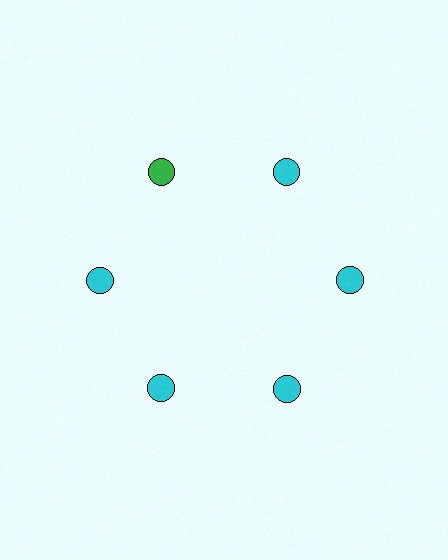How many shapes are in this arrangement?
There are 6 shapes arranged in a ring pattern.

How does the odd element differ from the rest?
It has a different color: green instead of cyan.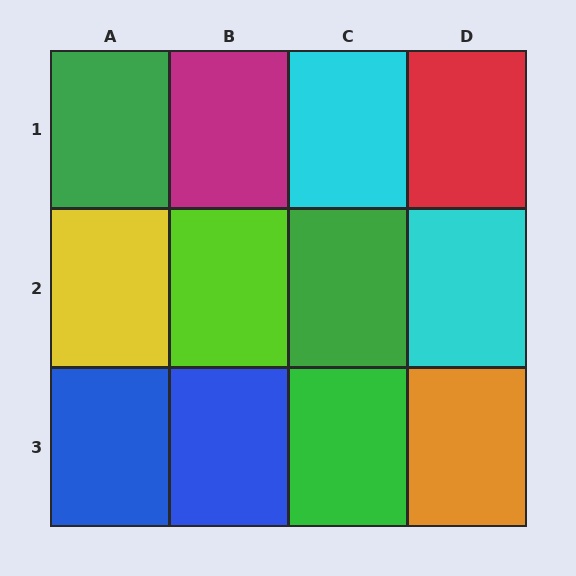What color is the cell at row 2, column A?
Yellow.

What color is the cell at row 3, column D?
Orange.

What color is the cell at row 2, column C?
Green.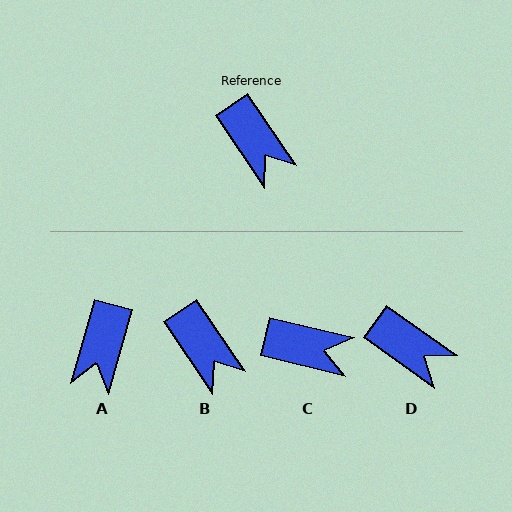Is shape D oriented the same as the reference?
No, it is off by about 20 degrees.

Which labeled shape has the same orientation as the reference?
B.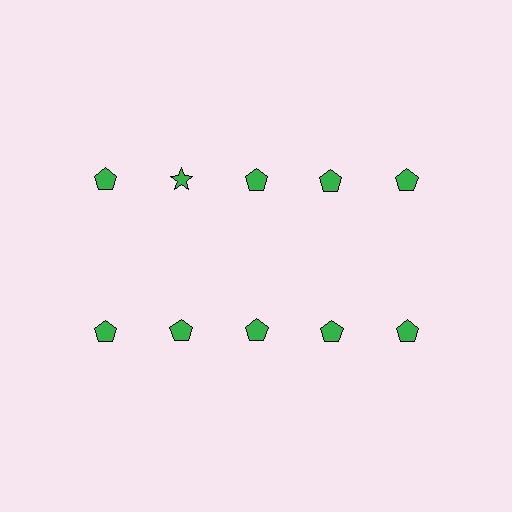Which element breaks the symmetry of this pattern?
The green star in the top row, second from left column breaks the symmetry. All other shapes are green pentagons.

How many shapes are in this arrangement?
There are 10 shapes arranged in a grid pattern.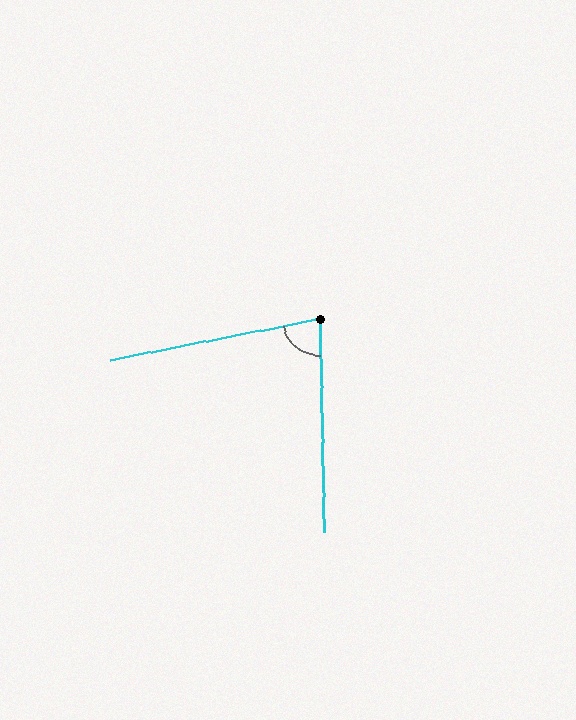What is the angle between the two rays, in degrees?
Approximately 80 degrees.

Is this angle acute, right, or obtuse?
It is acute.